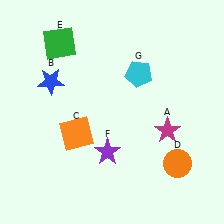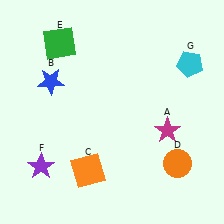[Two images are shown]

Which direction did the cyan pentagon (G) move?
The cyan pentagon (G) moved right.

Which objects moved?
The objects that moved are: the orange square (C), the purple star (F), the cyan pentagon (G).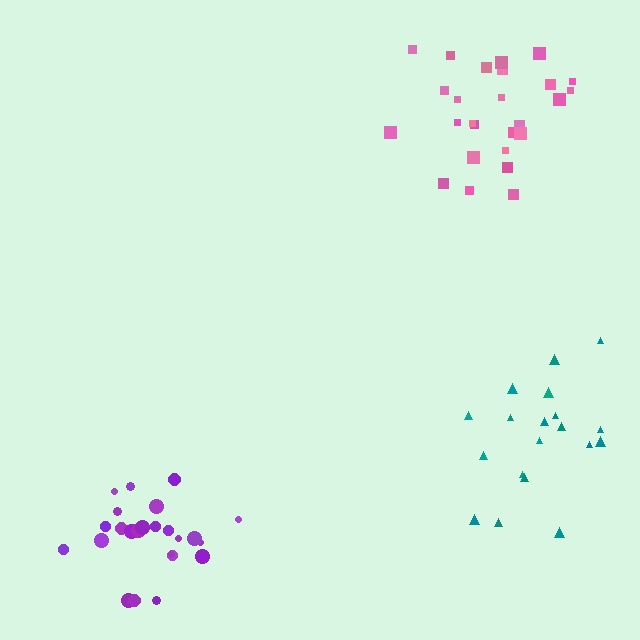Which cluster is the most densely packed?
Purple.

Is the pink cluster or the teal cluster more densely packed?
Pink.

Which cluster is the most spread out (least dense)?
Teal.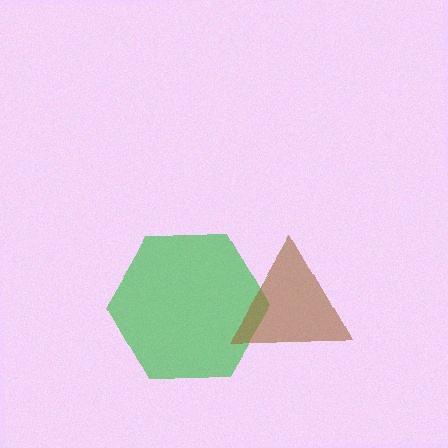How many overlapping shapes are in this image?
There are 2 overlapping shapes in the image.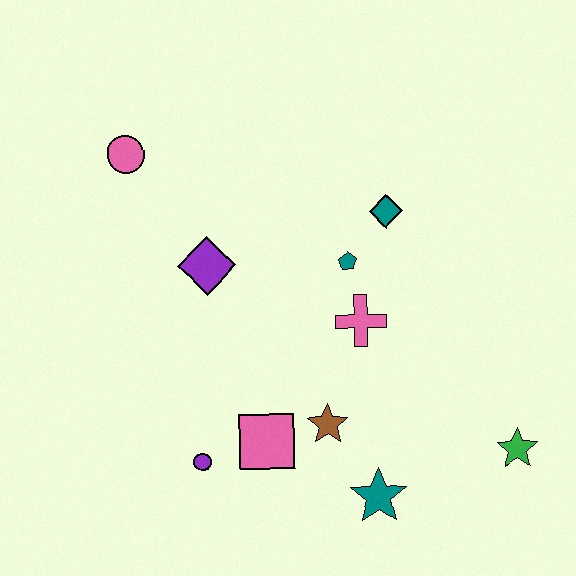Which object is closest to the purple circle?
The pink square is closest to the purple circle.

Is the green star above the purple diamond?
No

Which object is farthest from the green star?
The pink circle is farthest from the green star.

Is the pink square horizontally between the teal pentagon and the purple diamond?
Yes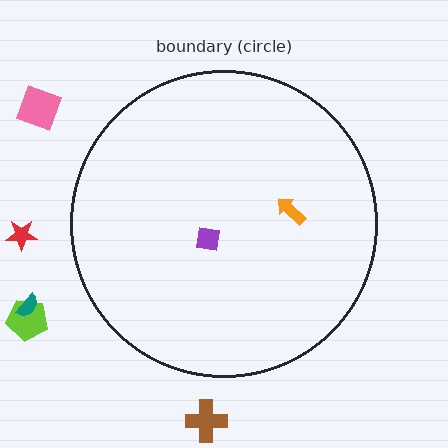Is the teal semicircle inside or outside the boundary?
Outside.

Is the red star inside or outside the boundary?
Outside.